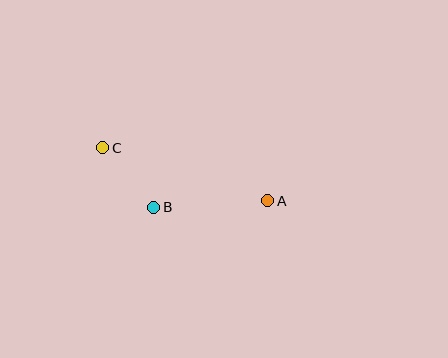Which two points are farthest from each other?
Points A and C are farthest from each other.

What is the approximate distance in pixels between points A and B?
The distance between A and B is approximately 114 pixels.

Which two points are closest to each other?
Points B and C are closest to each other.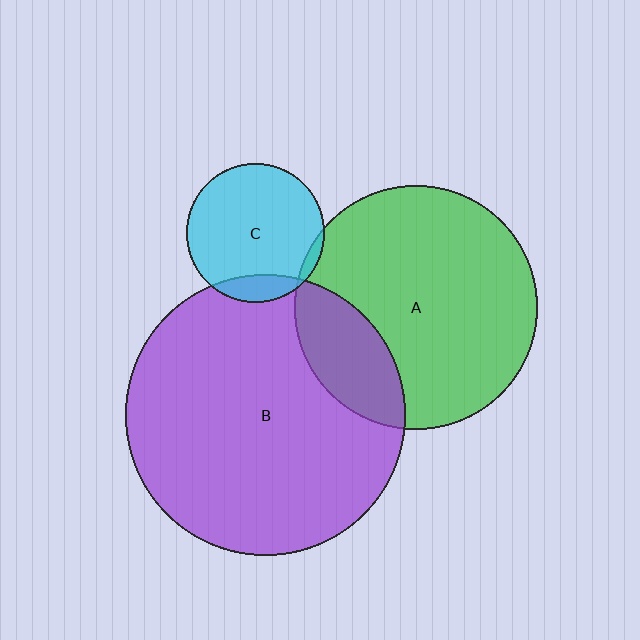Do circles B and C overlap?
Yes.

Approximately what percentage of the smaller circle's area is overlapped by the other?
Approximately 10%.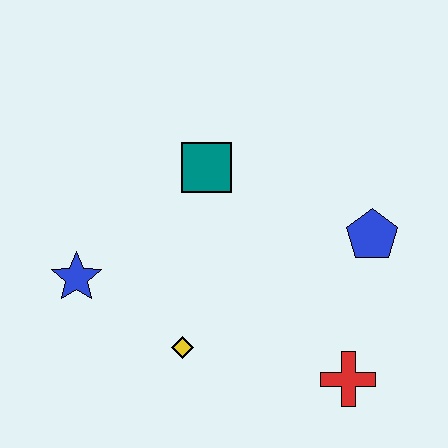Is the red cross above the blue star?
No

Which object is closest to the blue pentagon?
The red cross is closest to the blue pentagon.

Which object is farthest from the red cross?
The blue star is farthest from the red cross.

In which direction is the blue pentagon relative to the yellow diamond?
The blue pentagon is to the right of the yellow diamond.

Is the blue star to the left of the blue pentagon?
Yes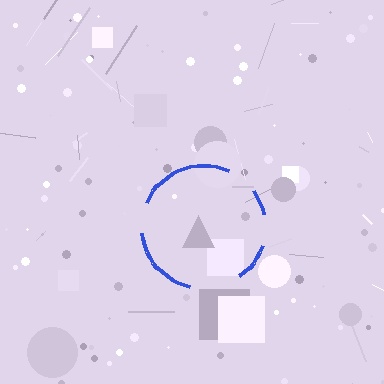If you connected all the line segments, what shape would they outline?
They would outline a circle.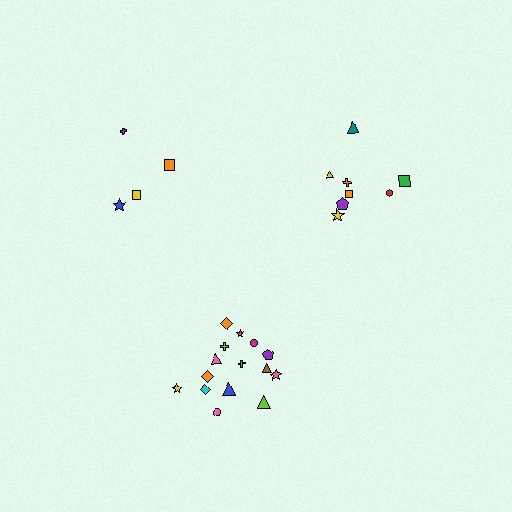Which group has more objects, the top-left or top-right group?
The top-right group.